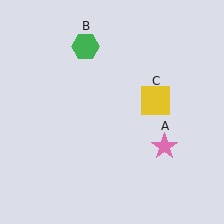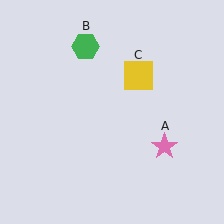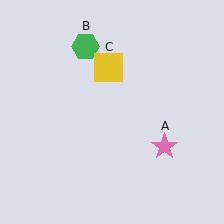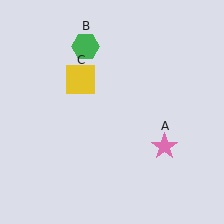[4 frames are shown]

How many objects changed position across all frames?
1 object changed position: yellow square (object C).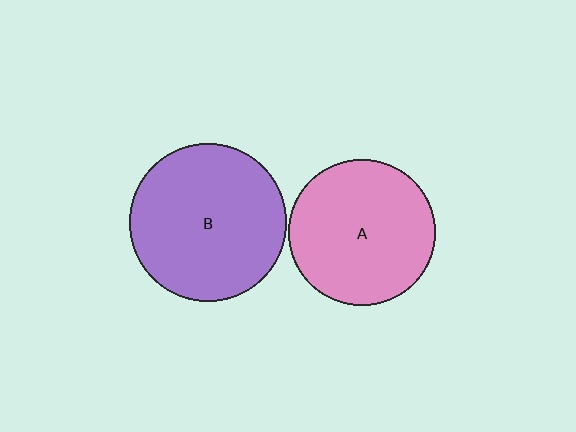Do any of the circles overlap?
No, none of the circles overlap.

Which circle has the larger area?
Circle B (purple).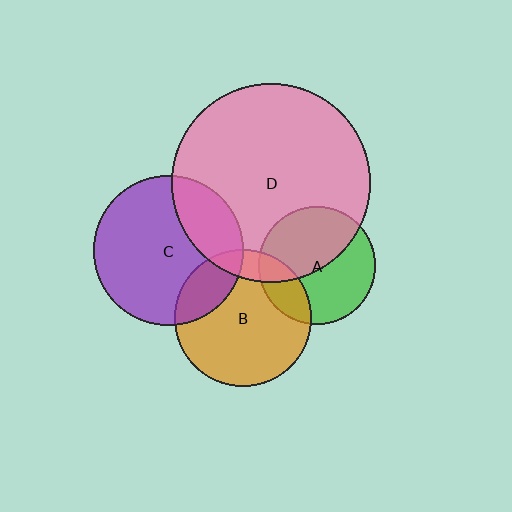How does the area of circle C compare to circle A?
Approximately 1.6 times.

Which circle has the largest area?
Circle D (pink).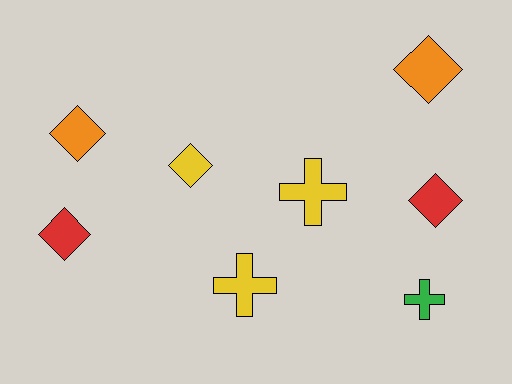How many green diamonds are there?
There are no green diamonds.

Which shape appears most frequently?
Diamond, with 5 objects.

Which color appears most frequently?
Yellow, with 3 objects.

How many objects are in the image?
There are 8 objects.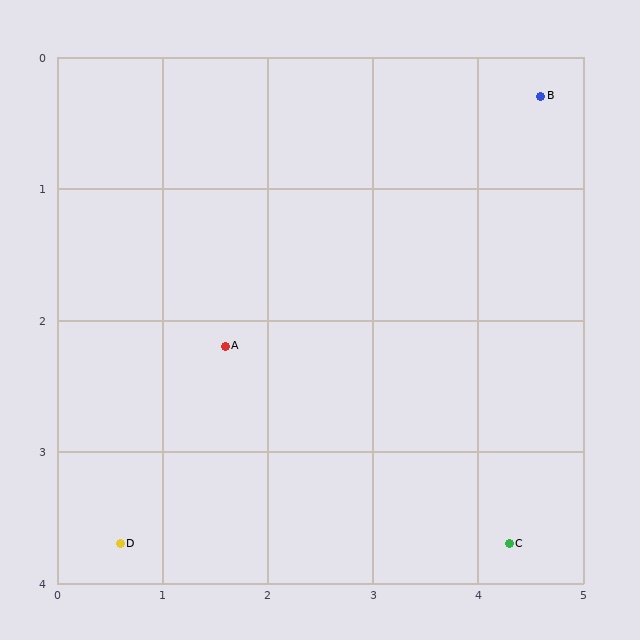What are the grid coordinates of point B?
Point B is at approximately (4.6, 0.3).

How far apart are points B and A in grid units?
Points B and A are about 3.6 grid units apart.